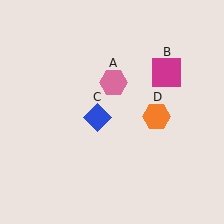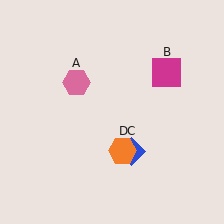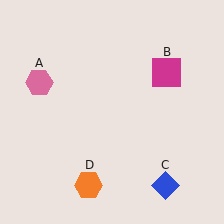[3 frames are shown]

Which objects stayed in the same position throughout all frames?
Magenta square (object B) remained stationary.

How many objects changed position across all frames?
3 objects changed position: pink hexagon (object A), blue diamond (object C), orange hexagon (object D).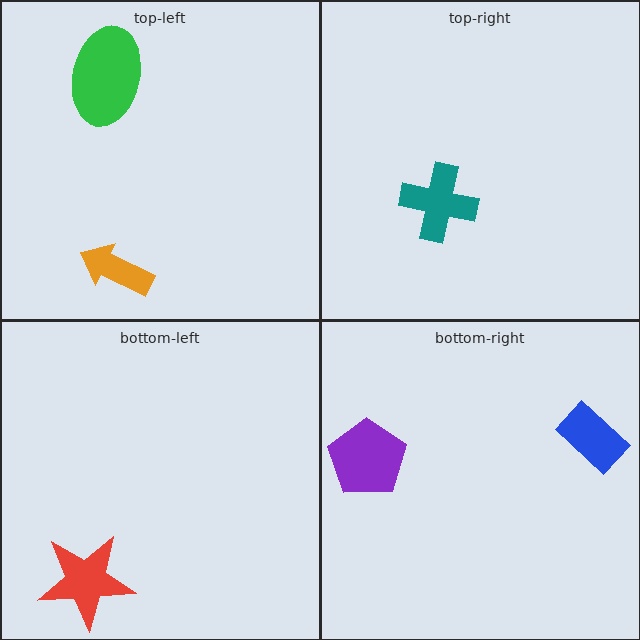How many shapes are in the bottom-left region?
1.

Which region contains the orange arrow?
The top-left region.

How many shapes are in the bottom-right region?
2.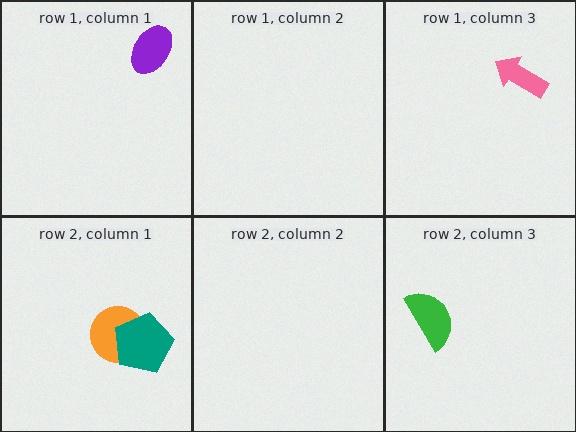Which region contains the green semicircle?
The row 2, column 3 region.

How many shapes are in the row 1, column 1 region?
1.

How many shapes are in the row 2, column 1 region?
2.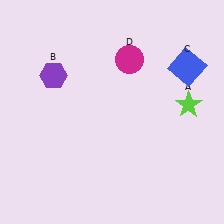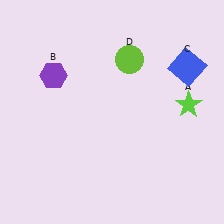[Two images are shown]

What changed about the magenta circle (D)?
In Image 1, D is magenta. In Image 2, it changed to lime.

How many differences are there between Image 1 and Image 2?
There is 1 difference between the two images.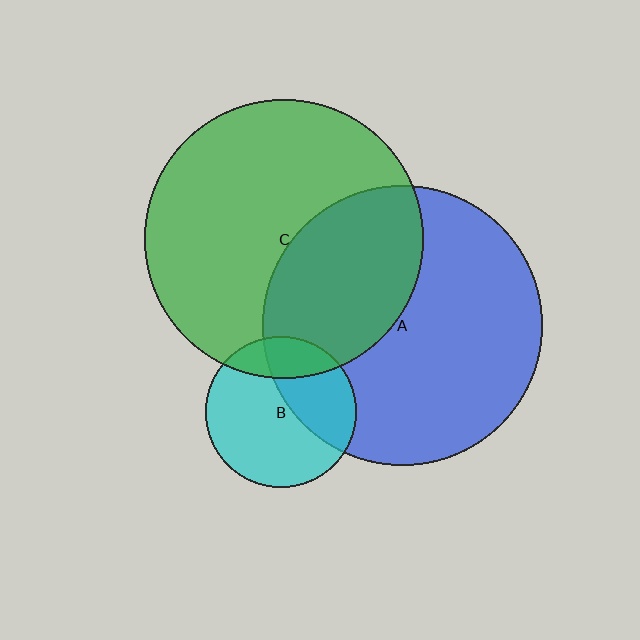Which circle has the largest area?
Circle A (blue).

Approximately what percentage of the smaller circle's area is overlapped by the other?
Approximately 35%.